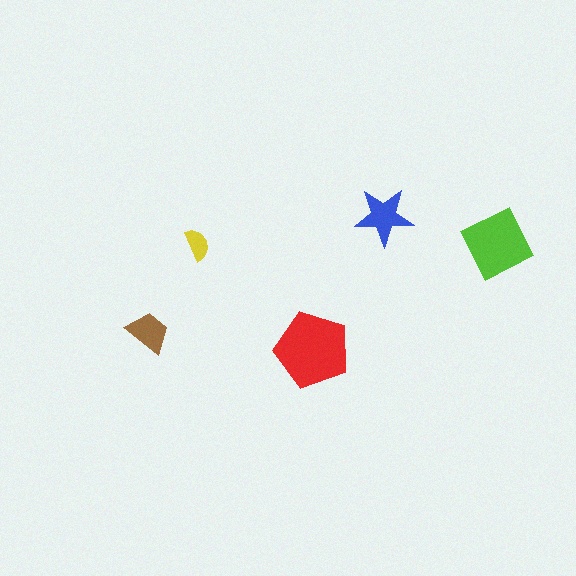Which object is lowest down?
The red pentagon is bottommost.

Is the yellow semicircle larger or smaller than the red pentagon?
Smaller.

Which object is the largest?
The red pentagon.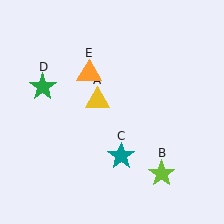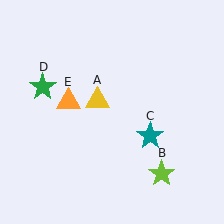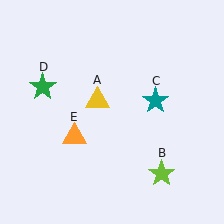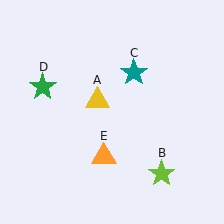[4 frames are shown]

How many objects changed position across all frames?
2 objects changed position: teal star (object C), orange triangle (object E).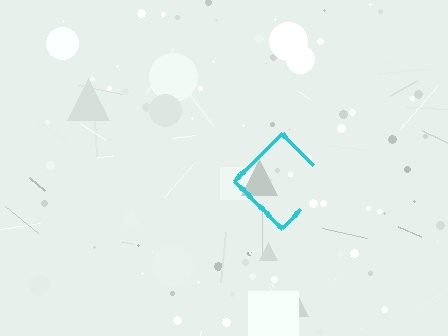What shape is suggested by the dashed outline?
The dashed outline suggests a diamond.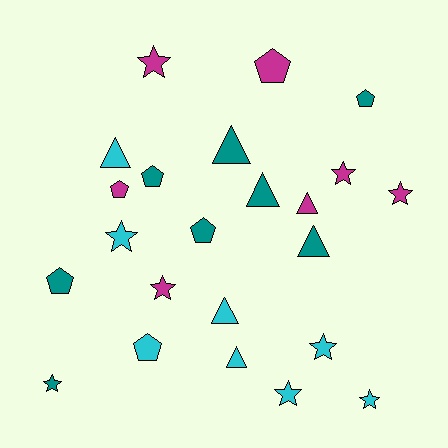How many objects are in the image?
There are 23 objects.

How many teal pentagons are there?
There are 4 teal pentagons.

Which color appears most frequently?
Teal, with 8 objects.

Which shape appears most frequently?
Star, with 9 objects.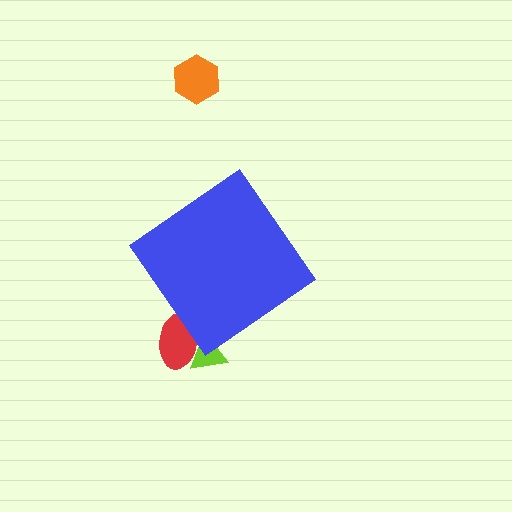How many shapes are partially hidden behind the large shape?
2 shapes are partially hidden.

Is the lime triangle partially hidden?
Yes, the lime triangle is partially hidden behind the blue diamond.